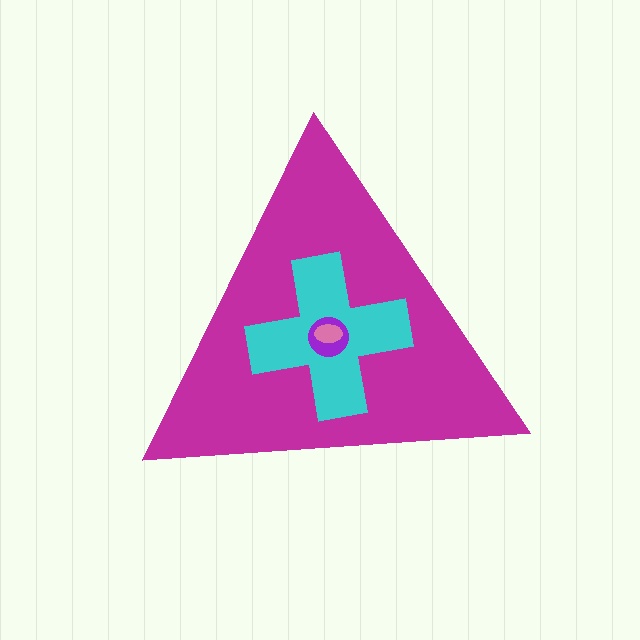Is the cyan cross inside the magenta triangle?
Yes.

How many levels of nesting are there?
4.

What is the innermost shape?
The pink ellipse.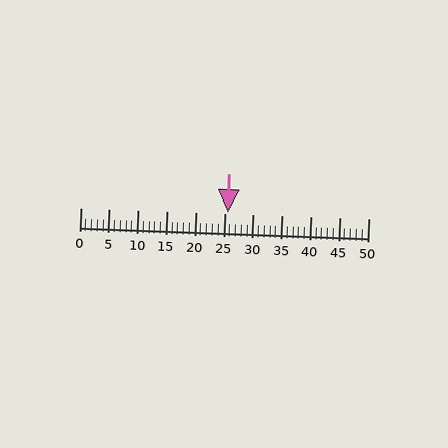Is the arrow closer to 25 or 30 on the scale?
The arrow is closer to 25.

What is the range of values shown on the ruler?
The ruler shows values from 0 to 50.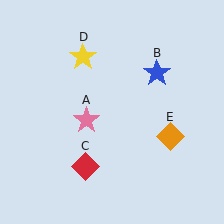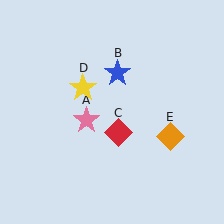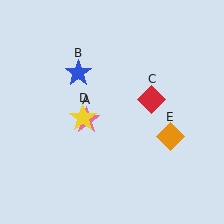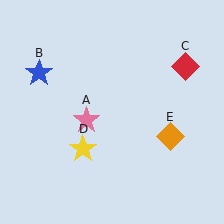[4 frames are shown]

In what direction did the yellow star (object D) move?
The yellow star (object D) moved down.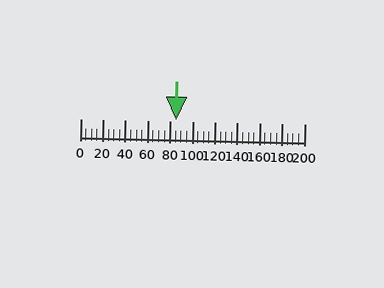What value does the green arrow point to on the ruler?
The green arrow points to approximately 85.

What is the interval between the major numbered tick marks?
The major tick marks are spaced 20 units apart.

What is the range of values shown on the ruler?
The ruler shows values from 0 to 200.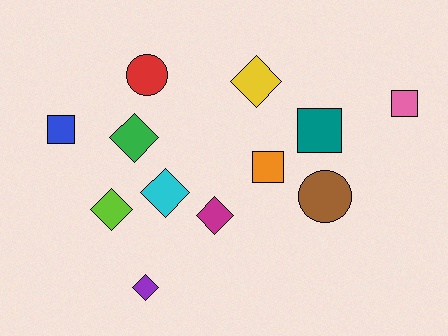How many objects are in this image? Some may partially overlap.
There are 12 objects.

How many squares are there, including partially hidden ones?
There are 4 squares.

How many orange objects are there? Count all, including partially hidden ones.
There is 1 orange object.